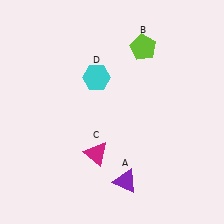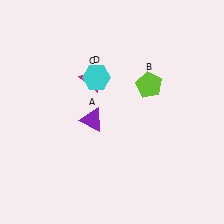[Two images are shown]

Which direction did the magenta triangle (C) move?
The magenta triangle (C) moved up.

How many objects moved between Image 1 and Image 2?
3 objects moved between the two images.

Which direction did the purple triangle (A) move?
The purple triangle (A) moved up.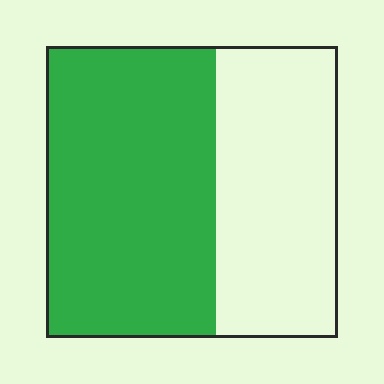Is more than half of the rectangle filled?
Yes.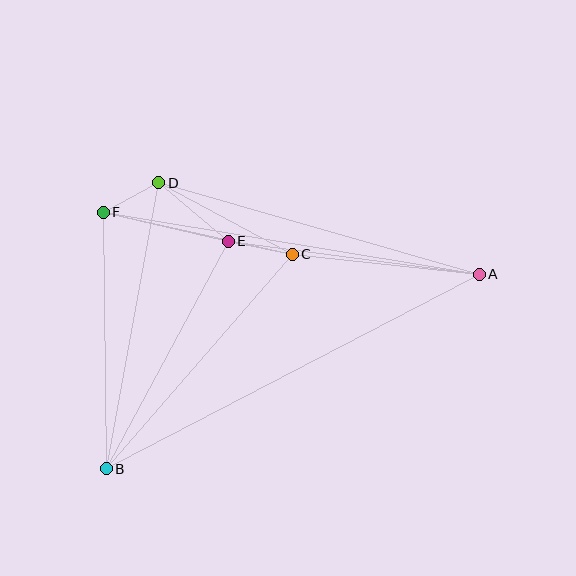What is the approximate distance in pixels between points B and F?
The distance between B and F is approximately 257 pixels.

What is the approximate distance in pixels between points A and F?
The distance between A and F is approximately 381 pixels.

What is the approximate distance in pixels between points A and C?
The distance between A and C is approximately 188 pixels.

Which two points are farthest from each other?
Points A and B are farthest from each other.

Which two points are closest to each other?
Points D and F are closest to each other.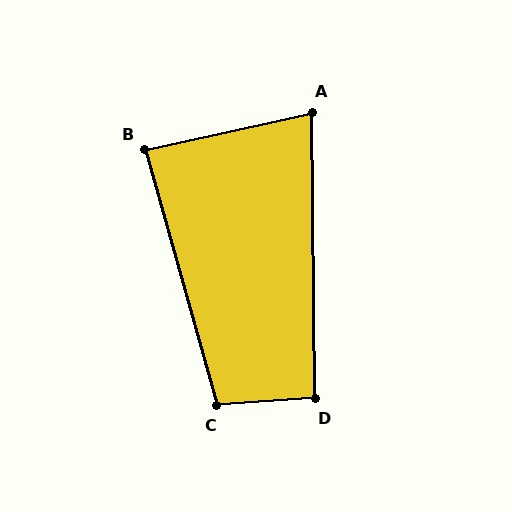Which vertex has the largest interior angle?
C, at approximately 102 degrees.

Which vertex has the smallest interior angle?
A, at approximately 78 degrees.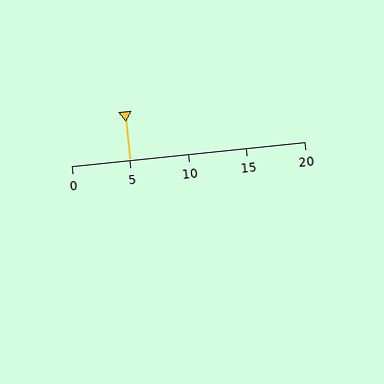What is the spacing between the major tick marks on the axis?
The major ticks are spaced 5 apart.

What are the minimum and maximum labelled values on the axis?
The axis runs from 0 to 20.